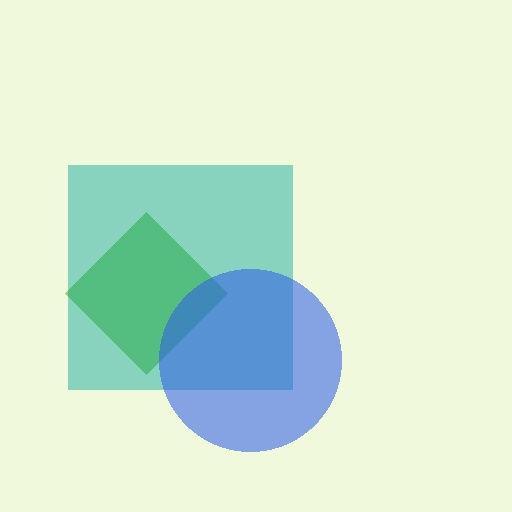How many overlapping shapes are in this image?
There are 3 overlapping shapes in the image.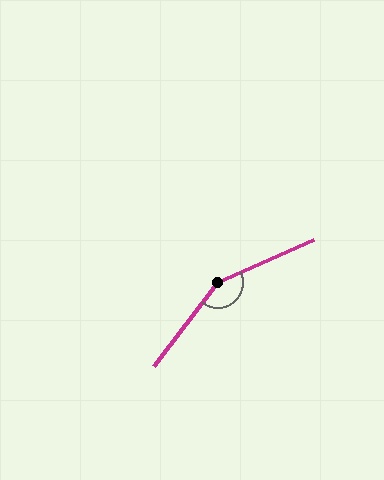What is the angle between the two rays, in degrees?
Approximately 152 degrees.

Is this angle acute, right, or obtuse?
It is obtuse.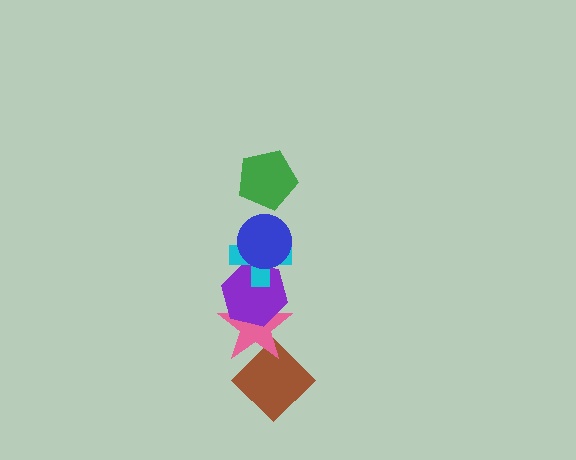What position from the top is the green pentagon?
The green pentagon is 1st from the top.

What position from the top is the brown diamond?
The brown diamond is 6th from the top.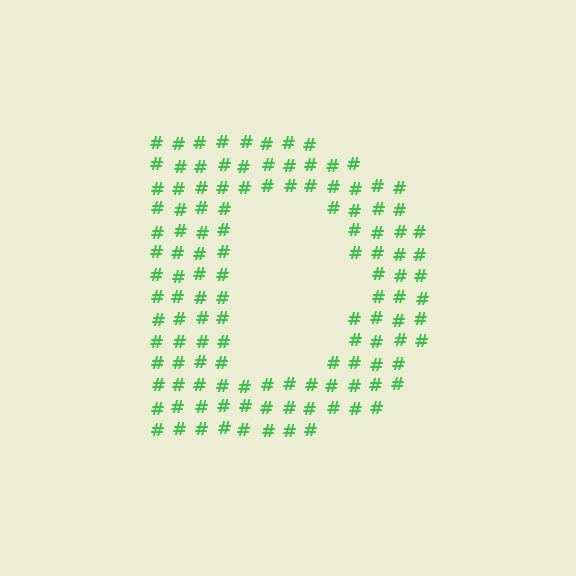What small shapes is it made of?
It is made of small hash symbols.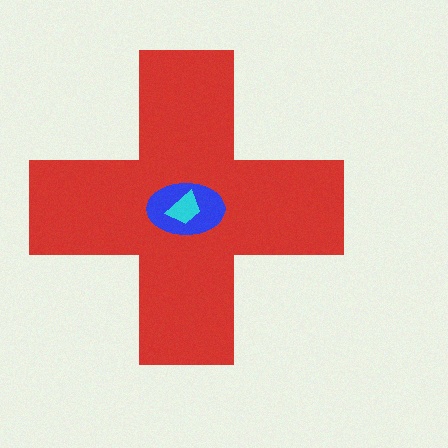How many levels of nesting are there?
3.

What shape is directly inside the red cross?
The blue ellipse.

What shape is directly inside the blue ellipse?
The cyan trapezoid.